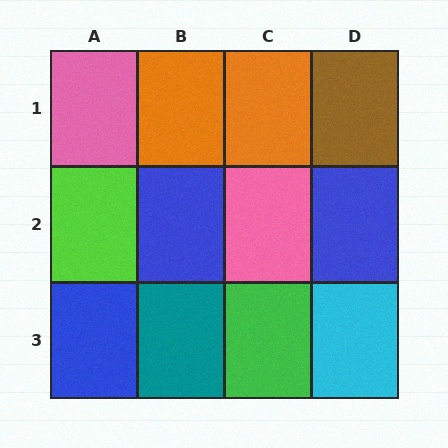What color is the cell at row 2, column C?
Pink.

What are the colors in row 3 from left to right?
Blue, teal, green, cyan.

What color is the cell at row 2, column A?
Lime.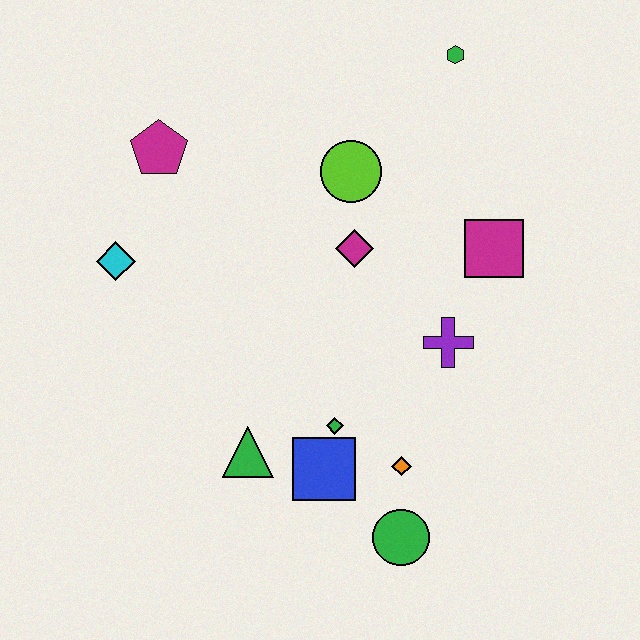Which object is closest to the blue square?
The green diamond is closest to the blue square.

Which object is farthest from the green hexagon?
The green circle is farthest from the green hexagon.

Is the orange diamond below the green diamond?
Yes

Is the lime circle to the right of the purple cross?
No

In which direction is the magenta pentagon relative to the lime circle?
The magenta pentagon is to the left of the lime circle.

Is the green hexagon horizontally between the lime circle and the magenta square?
Yes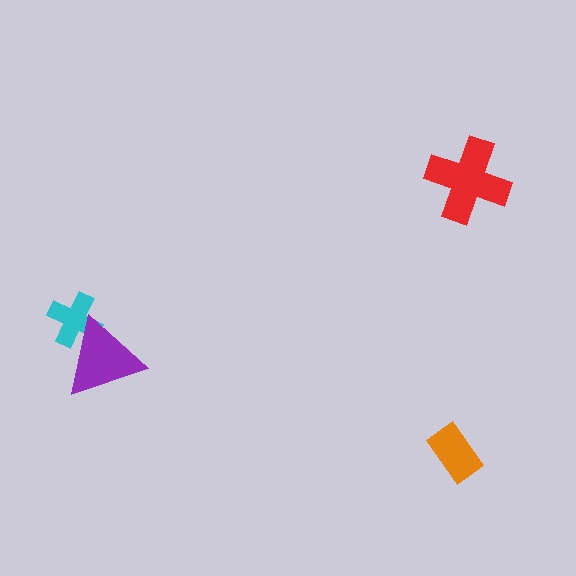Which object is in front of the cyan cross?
The purple triangle is in front of the cyan cross.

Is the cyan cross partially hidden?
Yes, it is partially covered by another shape.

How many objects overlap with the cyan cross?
1 object overlaps with the cyan cross.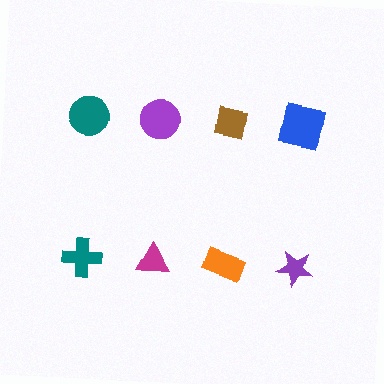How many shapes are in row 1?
4 shapes.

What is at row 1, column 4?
A blue square.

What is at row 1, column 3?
A brown square.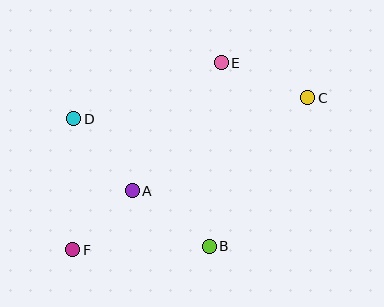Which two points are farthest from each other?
Points C and F are farthest from each other.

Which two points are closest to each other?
Points A and F are closest to each other.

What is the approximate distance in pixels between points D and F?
The distance between D and F is approximately 131 pixels.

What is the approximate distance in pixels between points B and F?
The distance between B and F is approximately 136 pixels.